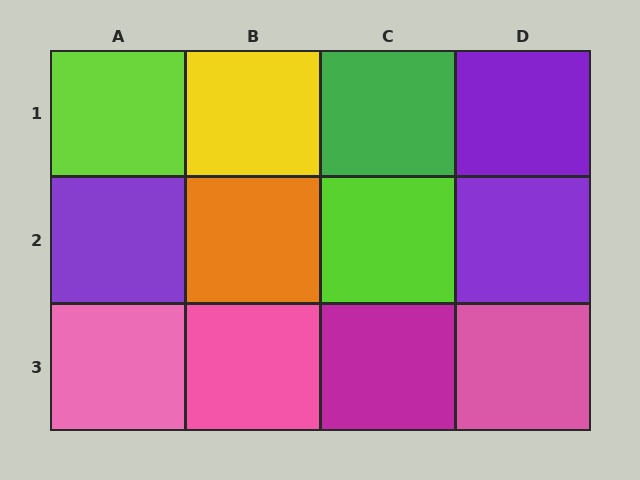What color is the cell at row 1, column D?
Purple.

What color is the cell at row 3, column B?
Pink.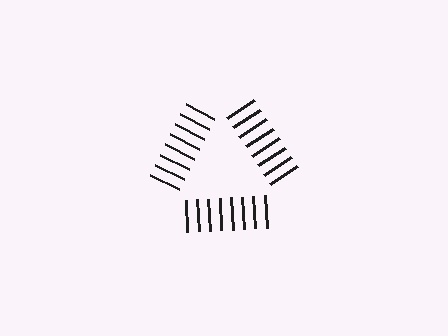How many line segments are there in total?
24 — 8 along each of the 3 edges.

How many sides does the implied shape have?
3 sides — the line-ends trace a triangle.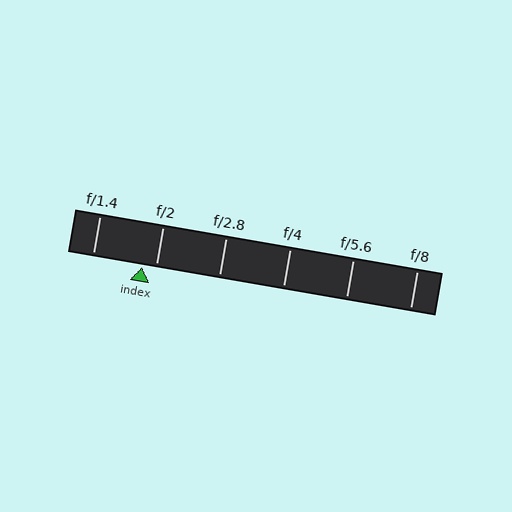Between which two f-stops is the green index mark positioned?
The index mark is between f/1.4 and f/2.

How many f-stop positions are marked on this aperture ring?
There are 6 f-stop positions marked.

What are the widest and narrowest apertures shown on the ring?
The widest aperture shown is f/1.4 and the narrowest is f/8.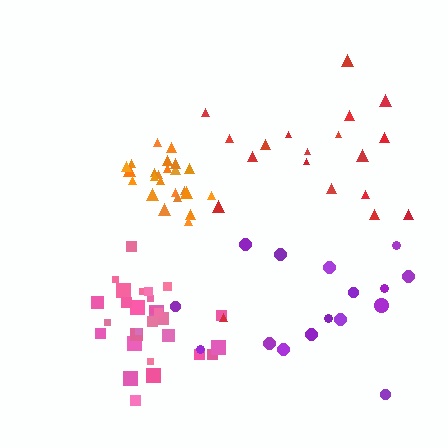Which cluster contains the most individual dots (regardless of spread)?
Pink (30).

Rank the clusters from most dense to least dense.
orange, pink, red, purple.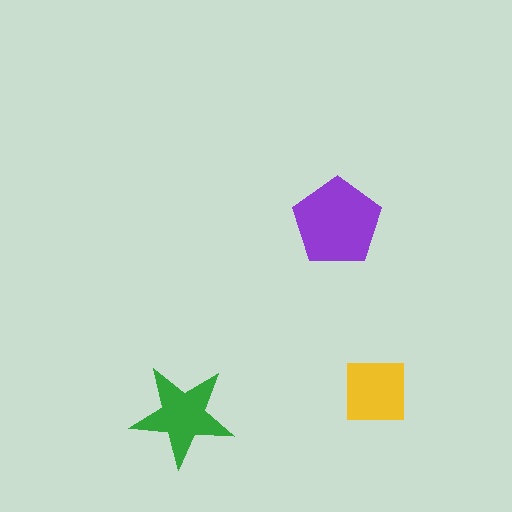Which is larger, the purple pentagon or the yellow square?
The purple pentagon.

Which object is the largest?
The purple pentagon.